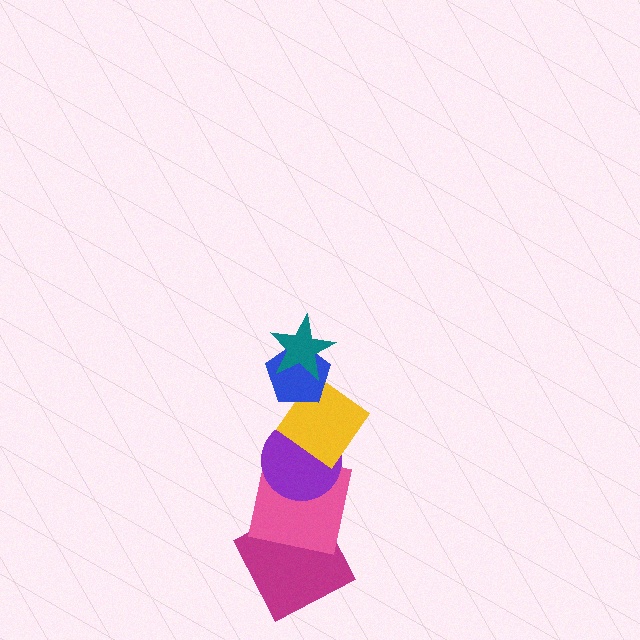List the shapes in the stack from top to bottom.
From top to bottom: the teal star, the blue pentagon, the yellow diamond, the purple circle, the pink square, the magenta square.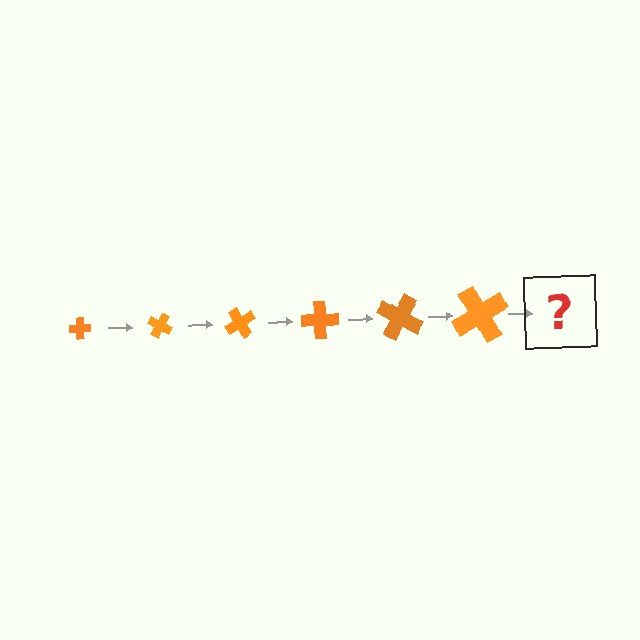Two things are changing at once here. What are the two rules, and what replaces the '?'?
The two rules are that the cross grows larger each step and it rotates 30 degrees each step. The '?' should be a cross, larger than the previous one and rotated 180 degrees from the start.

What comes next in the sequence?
The next element should be a cross, larger than the previous one and rotated 180 degrees from the start.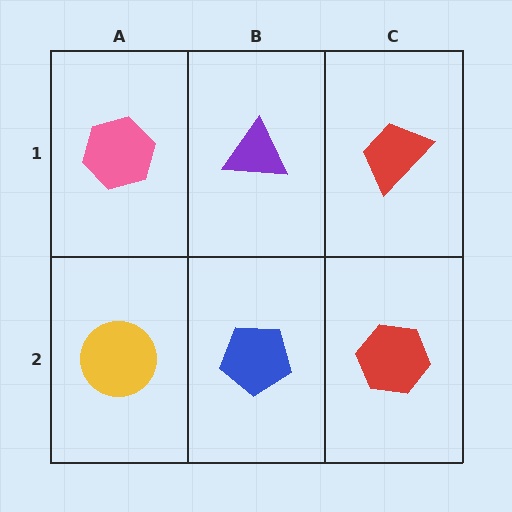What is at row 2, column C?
A red hexagon.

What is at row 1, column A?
A pink hexagon.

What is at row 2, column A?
A yellow circle.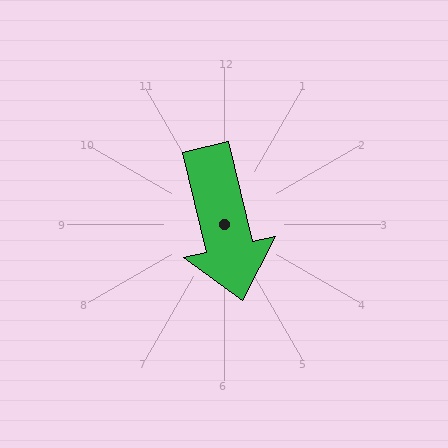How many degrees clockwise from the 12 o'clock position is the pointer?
Approximately 167 degrees.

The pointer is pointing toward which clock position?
Roughly 6 o'clock.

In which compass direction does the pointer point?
South.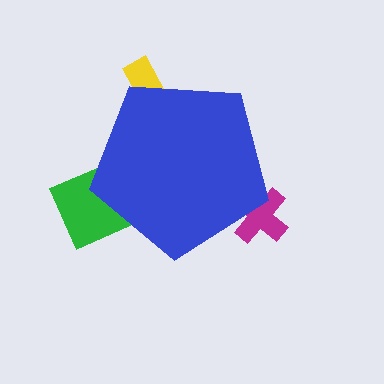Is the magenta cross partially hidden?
Yes, the magenta cross is partially hidden behind the blue pentagon.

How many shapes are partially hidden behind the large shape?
3 shapes are partially hidden.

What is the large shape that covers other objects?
A blue pentagon.